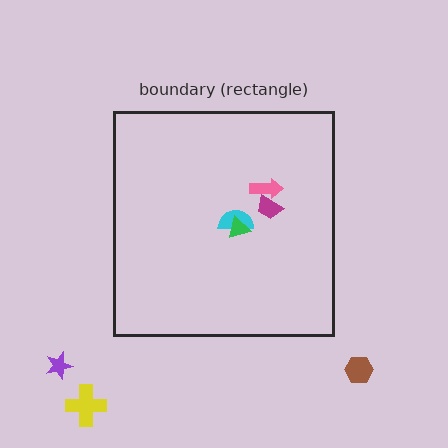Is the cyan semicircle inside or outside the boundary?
Inside.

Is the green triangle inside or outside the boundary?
Inside.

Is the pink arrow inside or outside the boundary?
Inside.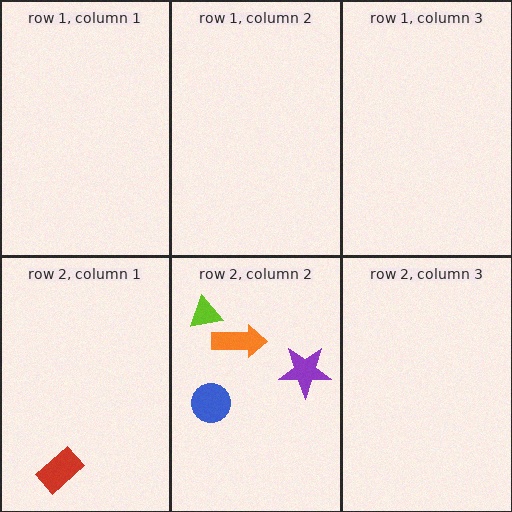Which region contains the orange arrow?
The row 2, column 2 region.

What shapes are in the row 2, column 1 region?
The red rectangle.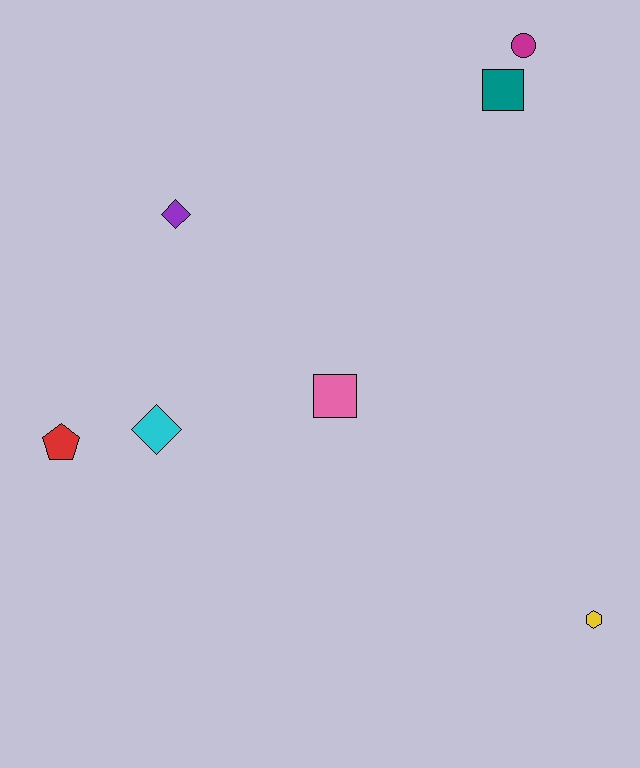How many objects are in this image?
There are 7 objects.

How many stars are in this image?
There are no stars.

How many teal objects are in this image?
There is 1 teal object.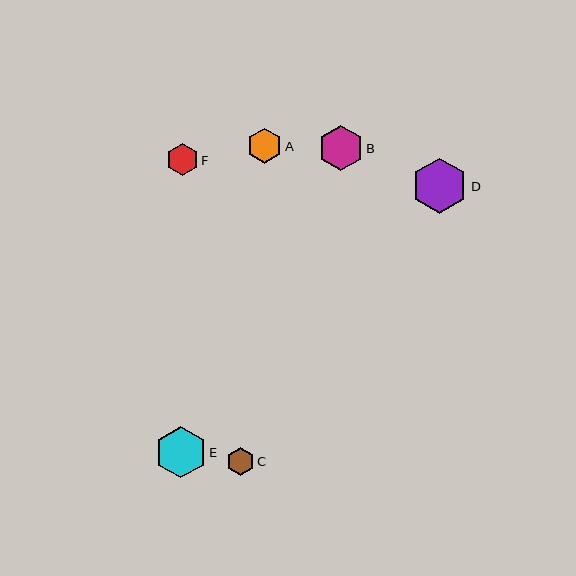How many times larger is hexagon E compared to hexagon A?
Hexagon E is approximately 1.5 times the size of hexagon A.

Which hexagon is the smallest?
Hexagon C is the smallest with a size of approximately 27 pixels.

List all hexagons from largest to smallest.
From largest to smallest: D, E, B, A, F, C.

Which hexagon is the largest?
Hexagon D is the largest with a size of approximately 55 pixels.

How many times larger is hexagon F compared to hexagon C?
Hexagon F is approximately 1.2 times the size of hexagon C.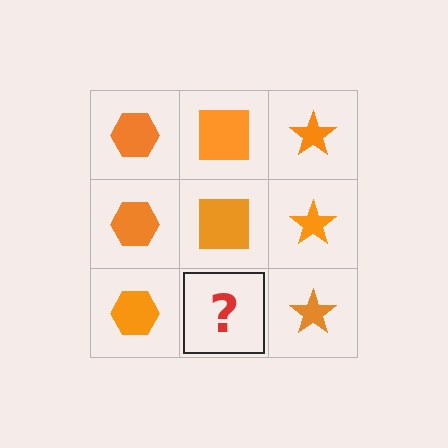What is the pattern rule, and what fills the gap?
The rule is that each column has a consistent shape. The gap should be filled with an orange square.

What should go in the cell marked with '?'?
The missing cell should contain an orange square.